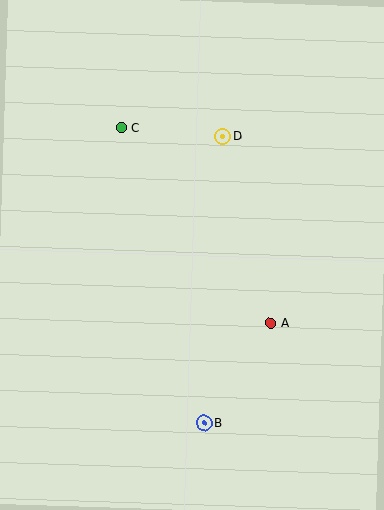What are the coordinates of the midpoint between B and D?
The midpoint between B and D is at (213, 279).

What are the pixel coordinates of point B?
Point B is at (204, 423).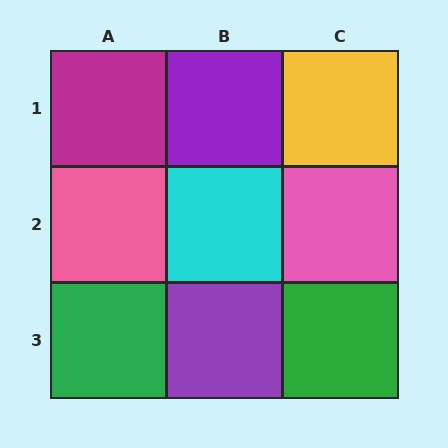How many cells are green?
2 cells are green.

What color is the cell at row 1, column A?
Magenta.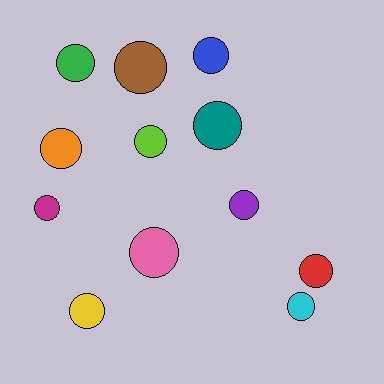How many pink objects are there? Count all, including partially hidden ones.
There is 1 pink object.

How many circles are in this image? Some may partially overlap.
There are 12 circles.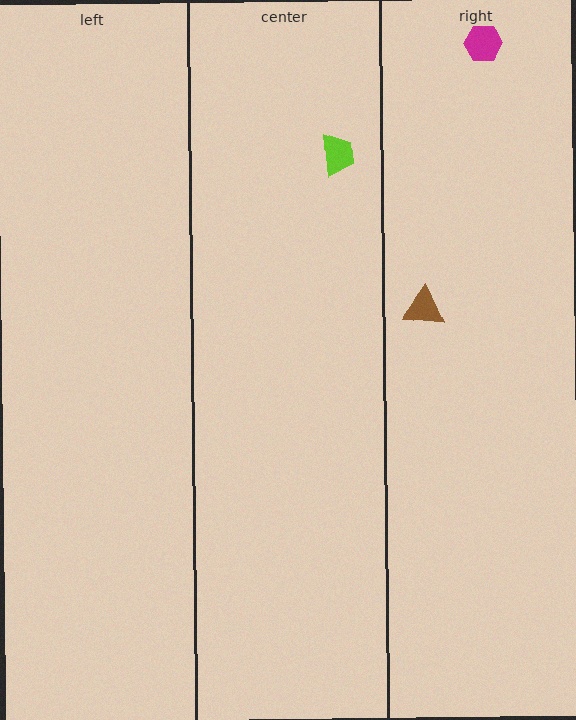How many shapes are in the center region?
1.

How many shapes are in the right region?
2.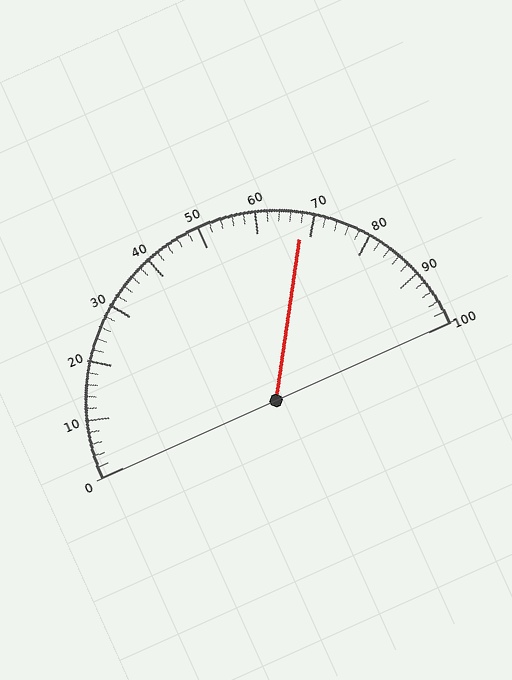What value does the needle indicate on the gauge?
The needle indicates approximately 68.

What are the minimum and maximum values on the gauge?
The gauge ranges from 0 to 100.